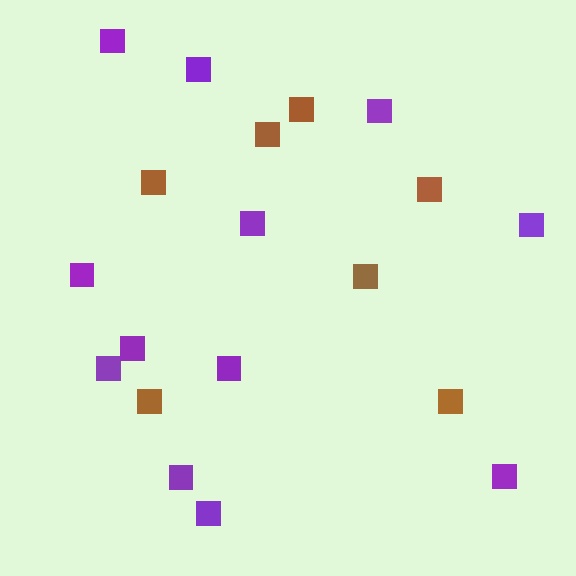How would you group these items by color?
There are 2 groups: one group of brown squares (7) and one group of purple squares (12).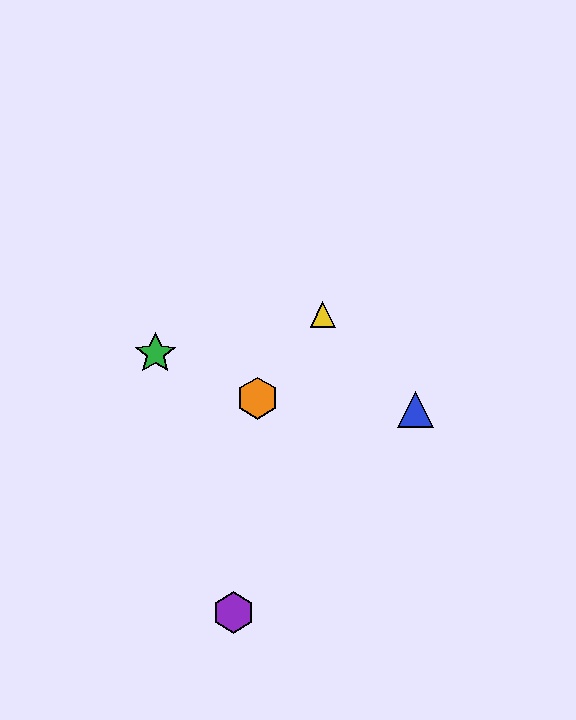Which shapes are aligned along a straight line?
The red triangle, the yellow triangle, the orange hexagon are aligned along a straight line.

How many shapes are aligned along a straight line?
3 shapes (the red triangle, the yellow triangle, the orange hexagon) are aligned along a straight line.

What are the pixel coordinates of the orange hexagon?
The orange hexagon is at (257, 398).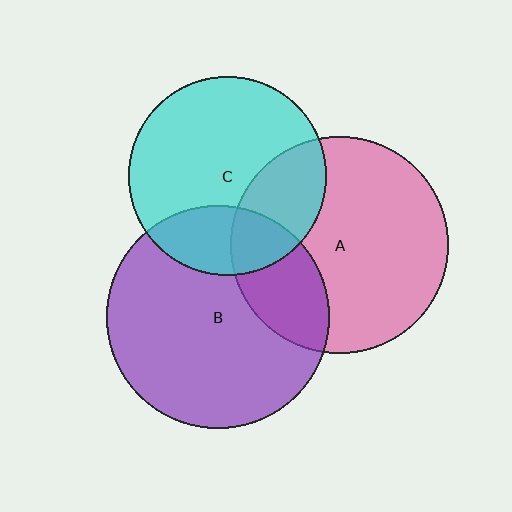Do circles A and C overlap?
Yes.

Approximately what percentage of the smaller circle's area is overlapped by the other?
Approximately 25%.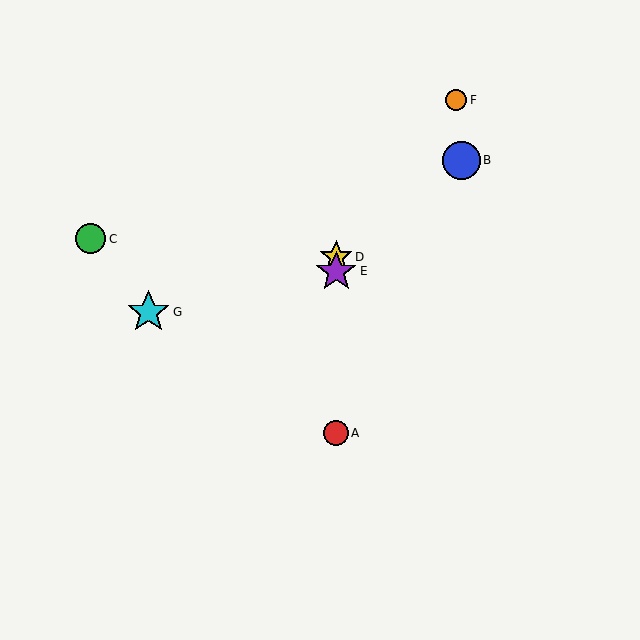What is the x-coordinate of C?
Object C is at x≈91.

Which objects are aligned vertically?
Objects A, D, E are aligned vertically.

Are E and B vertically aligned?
No, E is at x≈336 and B is at x≈461.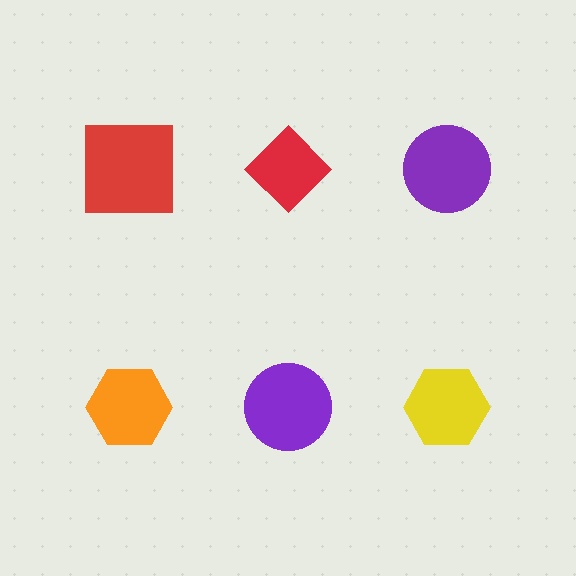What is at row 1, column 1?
A red square.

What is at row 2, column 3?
A yellow hexagon.